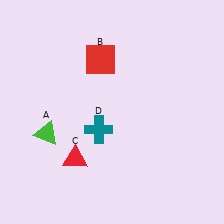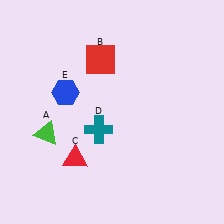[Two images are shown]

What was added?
A blue hexagon (E) was added in Image 2.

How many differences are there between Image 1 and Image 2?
There is 1 difference between the two images.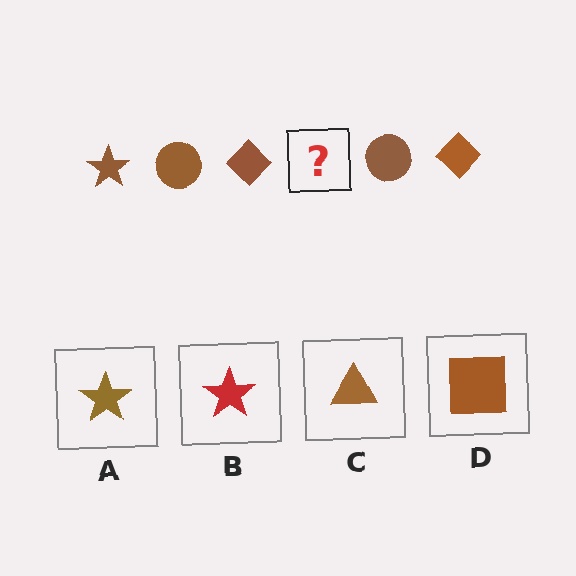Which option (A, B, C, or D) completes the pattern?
A.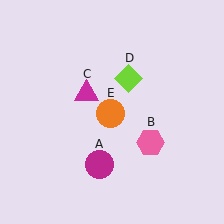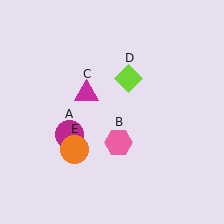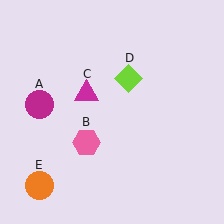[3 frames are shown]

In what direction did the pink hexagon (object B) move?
The pink hexagon (object B) moved left.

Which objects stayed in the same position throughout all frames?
Magenta triangle (object C) and lime diamond (object D) remained stationary.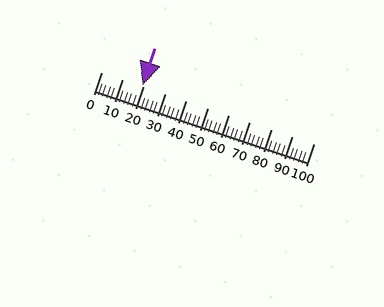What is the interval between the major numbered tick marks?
The major tick marks are spaced 10 units apart.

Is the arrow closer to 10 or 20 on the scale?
The arrow is closer to 20.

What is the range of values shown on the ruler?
The ruler shows values from 0 to 100.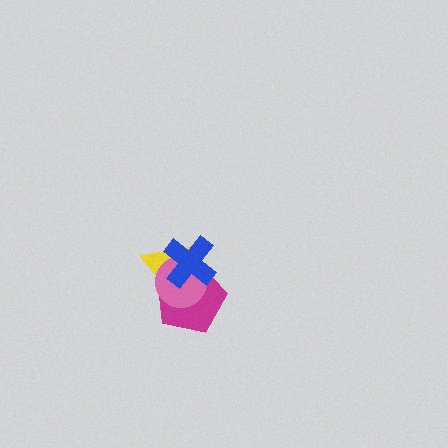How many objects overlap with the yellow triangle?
3 objects overlap with the yellow triangle.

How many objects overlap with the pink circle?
3 objects overlap with the pink circle.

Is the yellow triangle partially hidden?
Yes, it is partially covered by another shape.